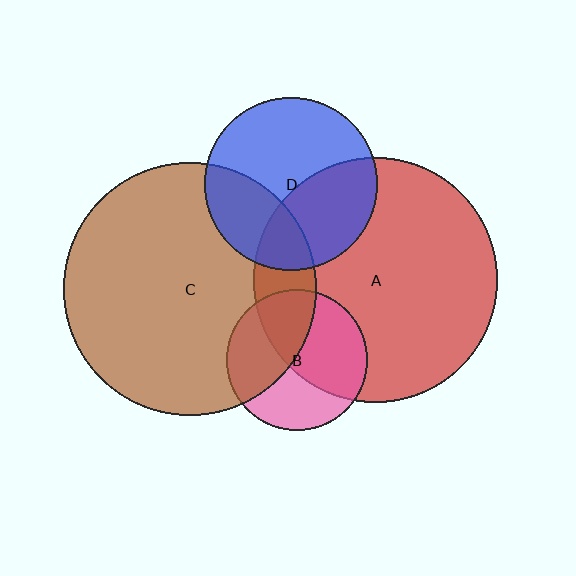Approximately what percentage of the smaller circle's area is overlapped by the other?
Approximately 55%.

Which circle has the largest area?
Circle C (brown).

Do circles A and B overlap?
Yes.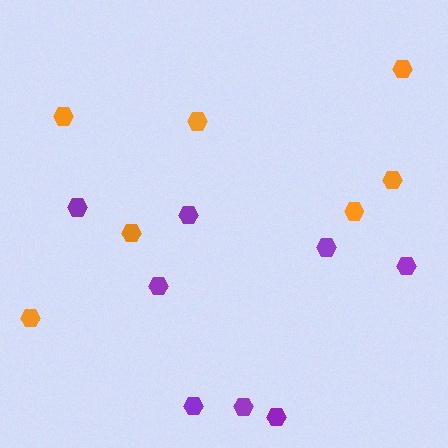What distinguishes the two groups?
There are 2 groups: one group of purple hexagons (8) and one group of orange hexagons (7).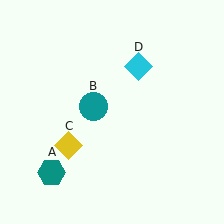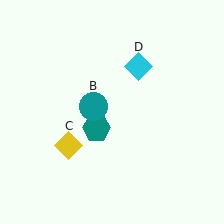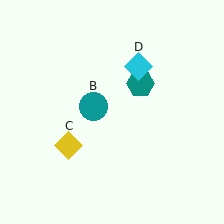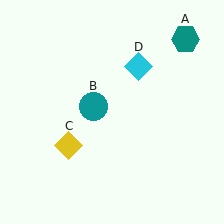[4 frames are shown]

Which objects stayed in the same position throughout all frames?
Teal circle (object B) and yellow diamond (object C) and cyan diamond (object D) remained stationary.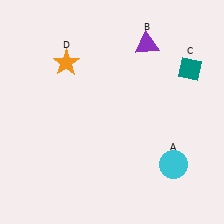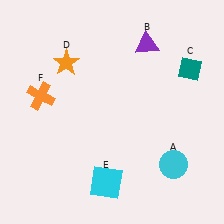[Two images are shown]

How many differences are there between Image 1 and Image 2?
There are 2 differences between the two images.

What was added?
A cyan square (E), an orange cross (F) were added in Image 2.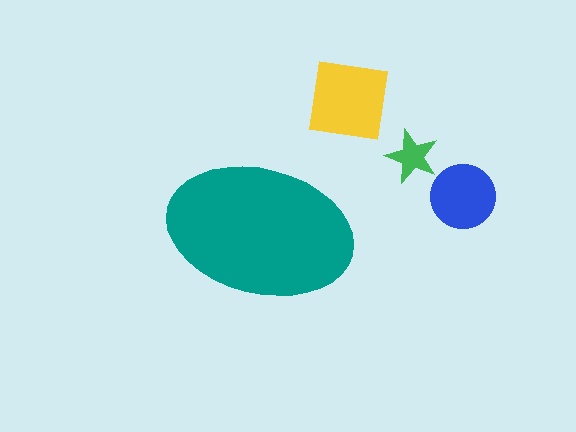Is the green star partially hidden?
No, the green star is fully visible.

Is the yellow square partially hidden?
No, the yellow square is fully visible.